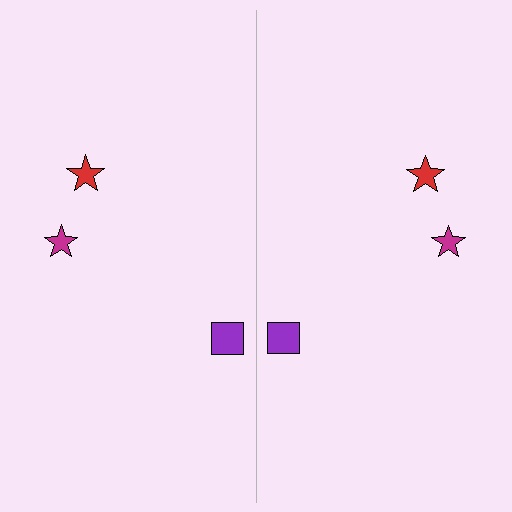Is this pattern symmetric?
Yes, this pattern has bilateral (reflection) symmetry.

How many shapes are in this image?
There are 6 shapes in this image.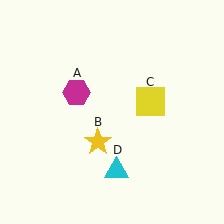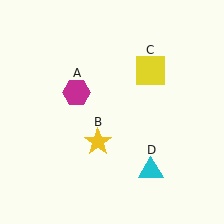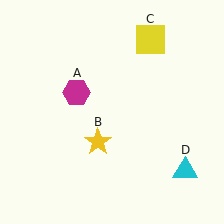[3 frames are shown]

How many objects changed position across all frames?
2 objects changed position: yellow square (object C), cyan triangle (object D).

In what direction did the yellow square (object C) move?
The yellow square (object C) moved up.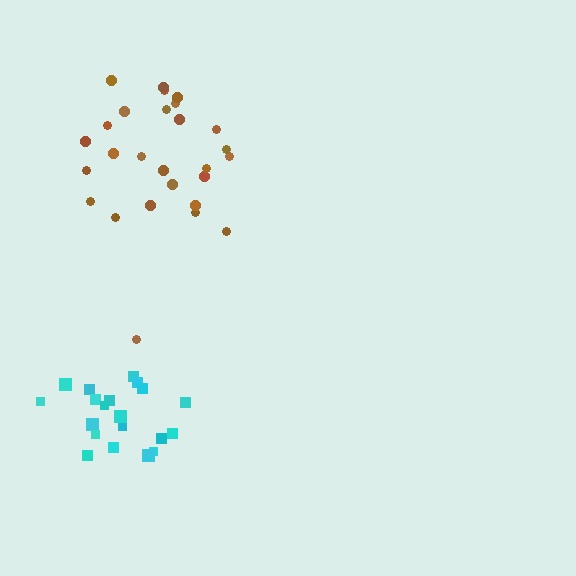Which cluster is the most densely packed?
Cyan.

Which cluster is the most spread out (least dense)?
Brown.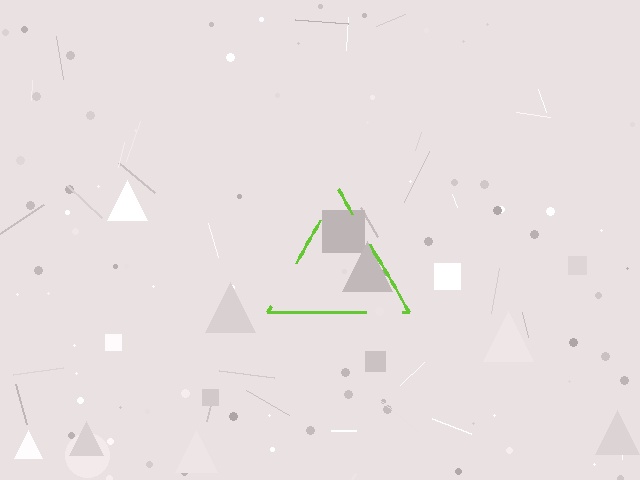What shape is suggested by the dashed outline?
The dashed outline suggests a triangle.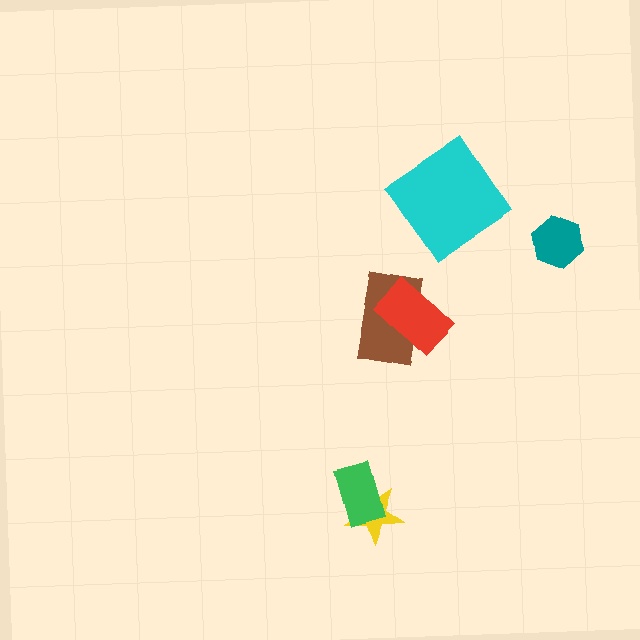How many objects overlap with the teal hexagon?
0 objects overlap with the teal hexagon.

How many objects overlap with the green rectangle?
1 object overlaps with the green rectangle.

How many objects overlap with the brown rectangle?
1 object overlaps with the brown rectangle.